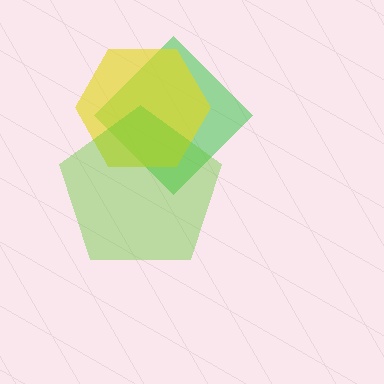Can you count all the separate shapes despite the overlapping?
Yes, there are 3 separate shapes.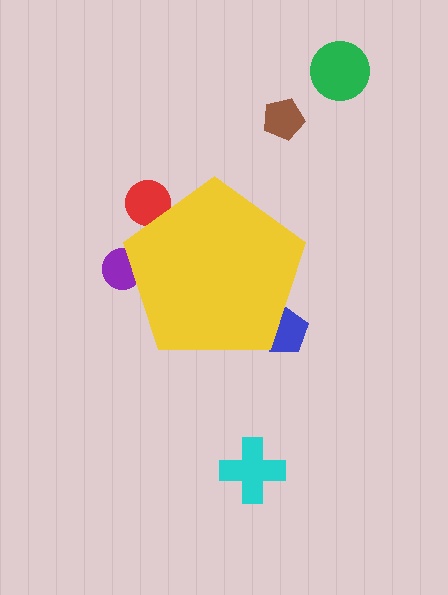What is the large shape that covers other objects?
A yellow pentagon.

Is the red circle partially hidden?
Yes, the red circle is partially hidden behind the yellow pentagon.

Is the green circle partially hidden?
No, the green circle is fully visible.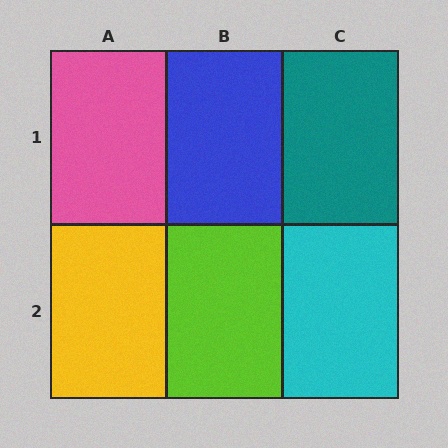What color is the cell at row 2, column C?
Cyan.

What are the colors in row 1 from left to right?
Pink, blue, teal.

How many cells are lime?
1 cell is lime.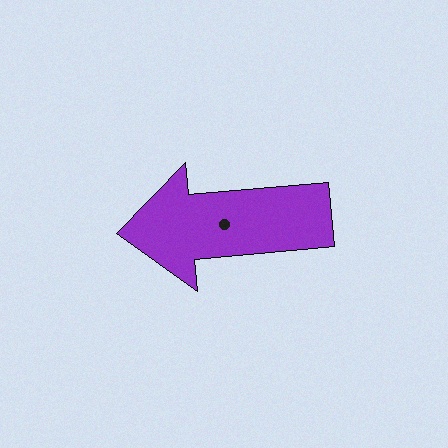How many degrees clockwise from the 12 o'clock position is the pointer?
Approximately 265 degrees.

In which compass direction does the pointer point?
West.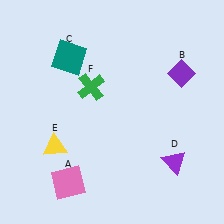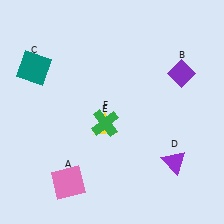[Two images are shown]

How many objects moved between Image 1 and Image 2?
3 objects moved between the two images.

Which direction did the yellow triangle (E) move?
The yellow triangle (E) moved right.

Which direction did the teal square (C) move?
The teal square (C) moved left.